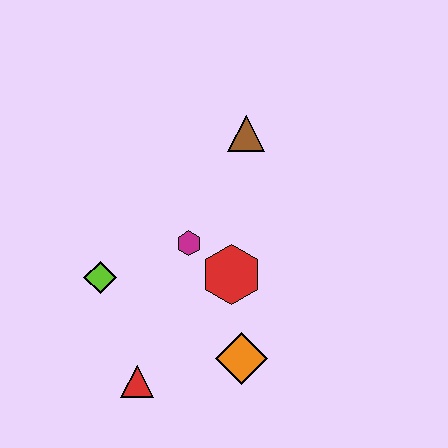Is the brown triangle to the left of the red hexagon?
No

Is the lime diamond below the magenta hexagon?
Yes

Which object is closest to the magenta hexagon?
The red hexagon is closest to the magenta hexagon.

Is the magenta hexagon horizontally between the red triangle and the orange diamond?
Yes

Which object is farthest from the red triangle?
The brown triangle is farthest from the red triangle.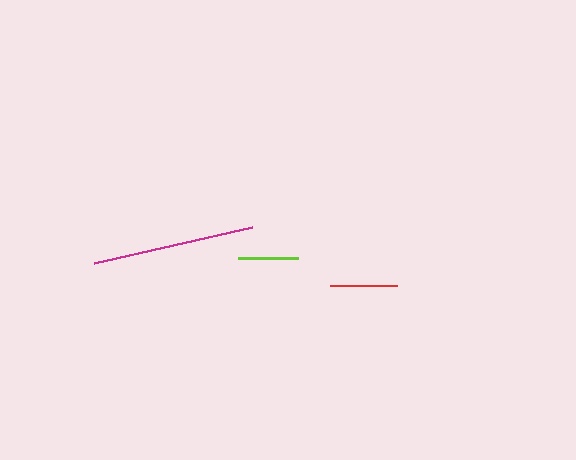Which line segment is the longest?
The magenta line is the longest at approximately 162 pixels.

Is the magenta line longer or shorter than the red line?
The magenta line is longer than the red line.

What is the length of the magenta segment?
The magenta segment is approximately 162 pixels long.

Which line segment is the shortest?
The lime line is the shortest at approximately 60 pixels.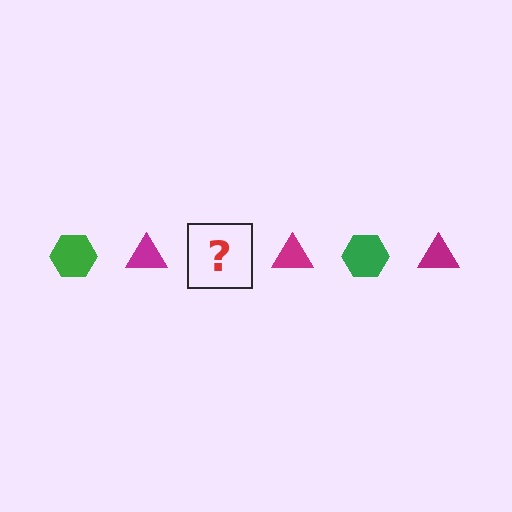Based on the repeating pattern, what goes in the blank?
The blank should be a green hexagon.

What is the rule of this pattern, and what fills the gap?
The rule is that the pattern alternates between green hexagon and magenta triangle. The gap should be filled with a green hexagon.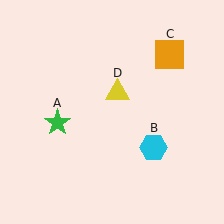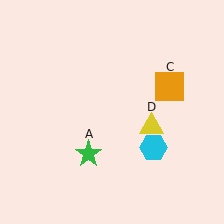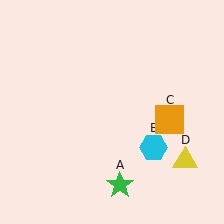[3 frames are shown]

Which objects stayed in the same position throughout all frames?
Cyan hexagon (object B) remained stationary.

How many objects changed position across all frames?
3 objects changed position: green star (object A), orange square (object C), yellow triangle (object D).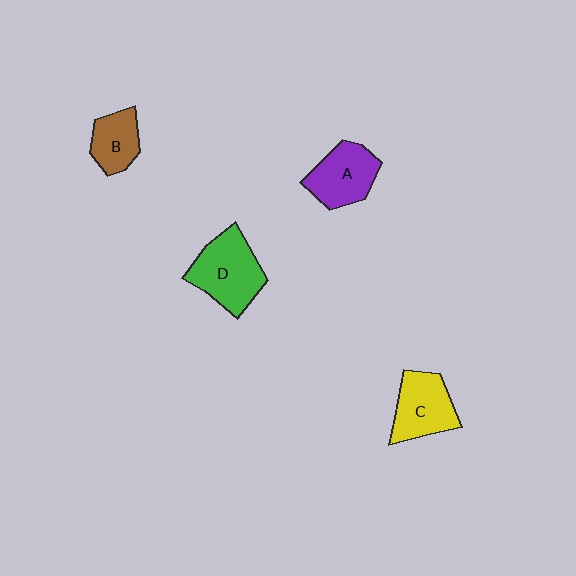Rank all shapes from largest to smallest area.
From largest to smallest: D (green), C (yellow), A (purple), B (brown).